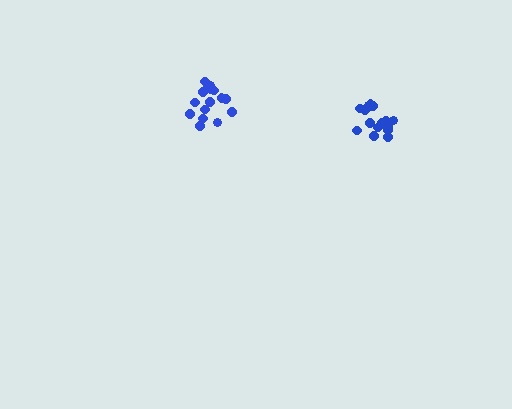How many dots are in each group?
Group 1: 16 dots, Group 2: 18 dots (34 total).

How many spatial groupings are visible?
There are 2 spatial groupings.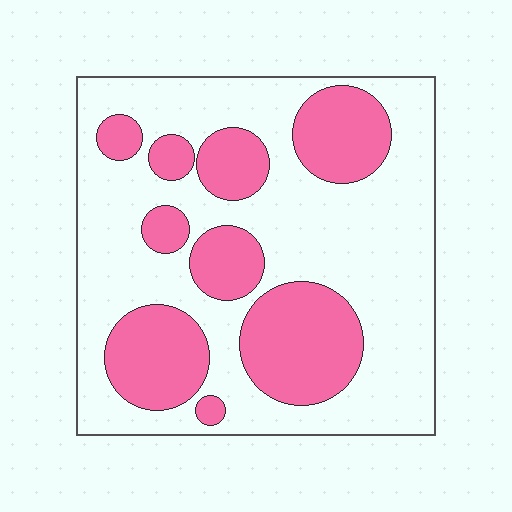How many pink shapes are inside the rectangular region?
9.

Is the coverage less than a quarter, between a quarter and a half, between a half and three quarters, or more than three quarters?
Between a quarter and a half.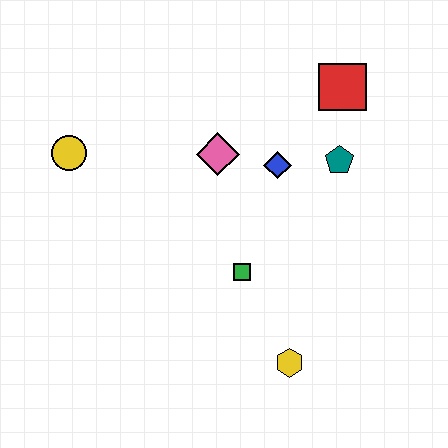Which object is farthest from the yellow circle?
The yellow hexagon is farthest from the yellow circle.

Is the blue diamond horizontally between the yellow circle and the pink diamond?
No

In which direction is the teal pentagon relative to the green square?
The teal pentagon is above the green square.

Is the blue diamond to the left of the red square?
Yes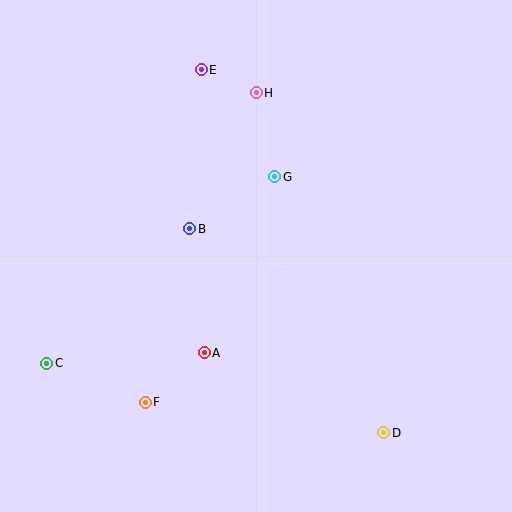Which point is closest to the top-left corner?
Point E is closest to the top-left corner.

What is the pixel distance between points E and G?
The distance between E and G is 130 pixels.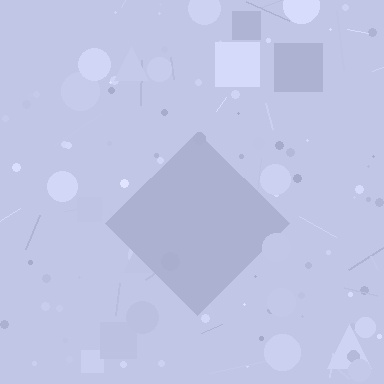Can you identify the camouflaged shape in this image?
The camouflaged shape is a diamond.